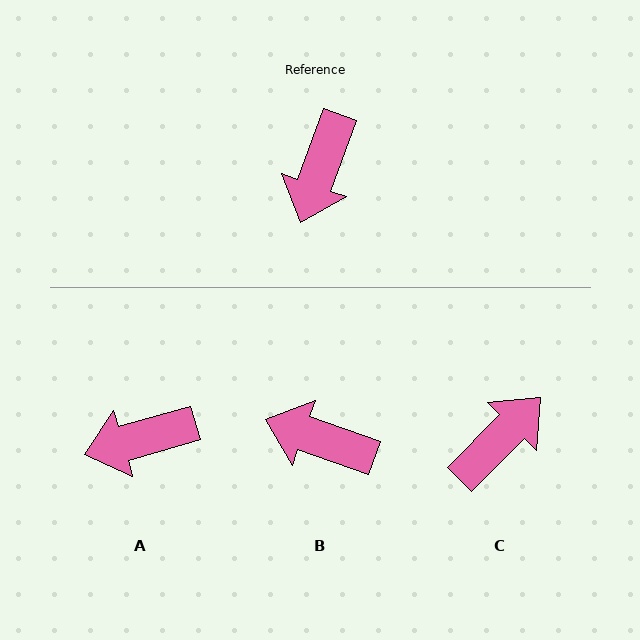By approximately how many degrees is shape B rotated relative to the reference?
Approximately 89 degrees clockwise.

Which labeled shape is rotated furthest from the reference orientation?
C, about 155 degrees away.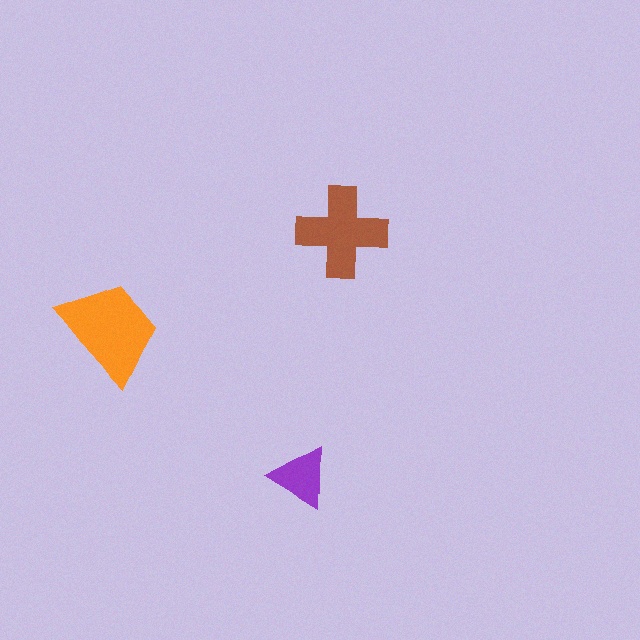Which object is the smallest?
The purple triangle.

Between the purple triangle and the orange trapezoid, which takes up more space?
The orange trapezoid.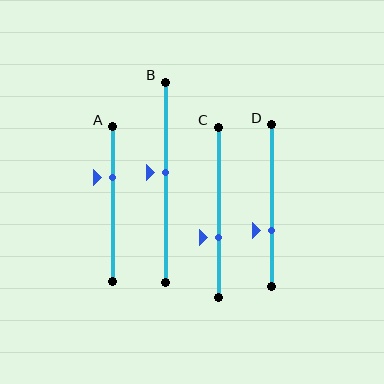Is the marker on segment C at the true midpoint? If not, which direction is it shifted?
No, the marker on segment C is shifted downward by about 15% of the segment length.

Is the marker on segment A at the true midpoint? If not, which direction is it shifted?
No, the marker on segment A is shifted upward by about 17% of the segment length.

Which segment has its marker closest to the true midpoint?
Segment B has its marker closest to the true midpoint.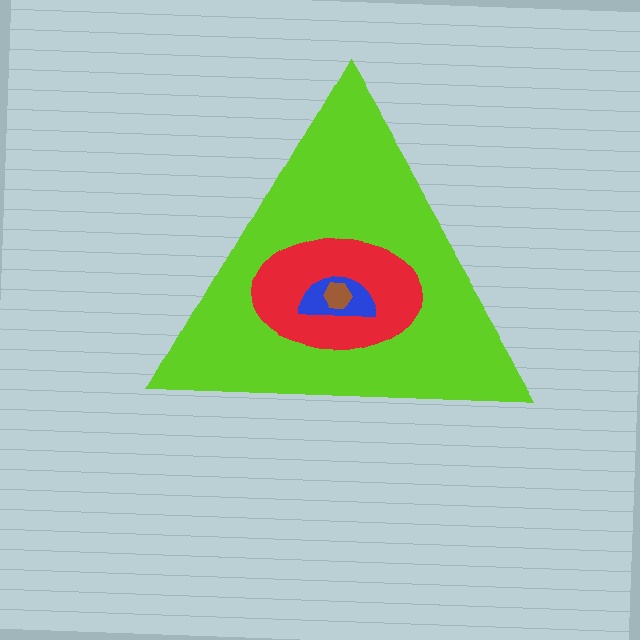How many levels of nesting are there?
4.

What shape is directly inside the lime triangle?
The red ellipse.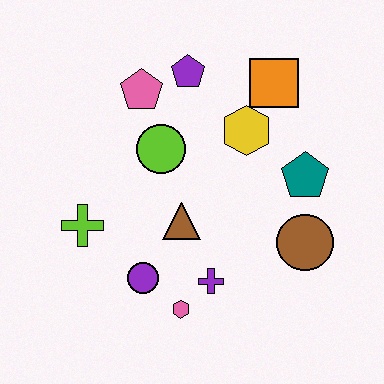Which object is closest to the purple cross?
The pink hexagon is closest to the purple cross.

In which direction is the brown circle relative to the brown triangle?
The brown circle is to the right of the brown triangle.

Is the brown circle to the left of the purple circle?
No